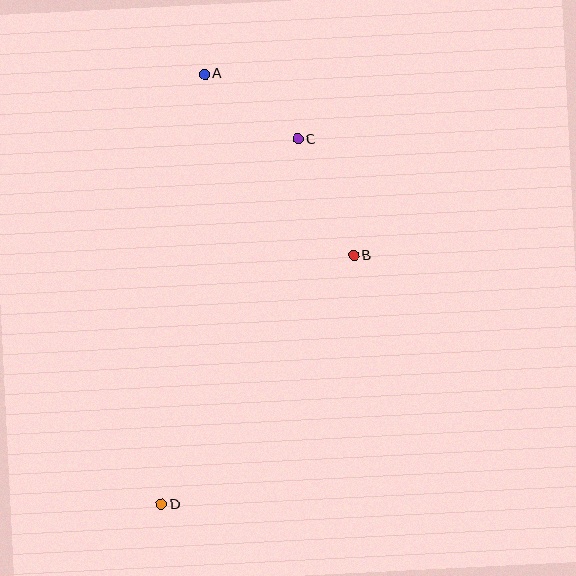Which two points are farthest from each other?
Points A and D are farthest from each other.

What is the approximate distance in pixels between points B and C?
The distance between B and C is approximately 129 pixels.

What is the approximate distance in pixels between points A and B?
The distance between A and B is approximately 235 pixels.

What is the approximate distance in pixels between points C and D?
The distance between C and D is approximately 390 pixels.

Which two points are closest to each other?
Points A and C are closest to each other.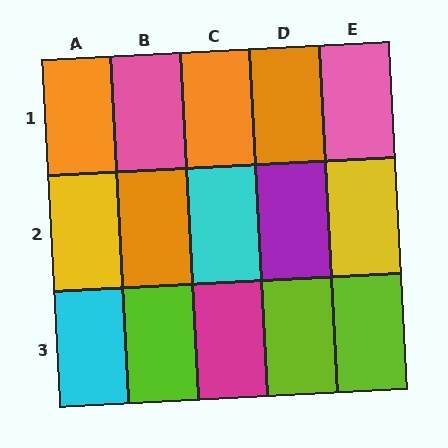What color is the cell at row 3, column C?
Magenta.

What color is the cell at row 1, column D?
Orange.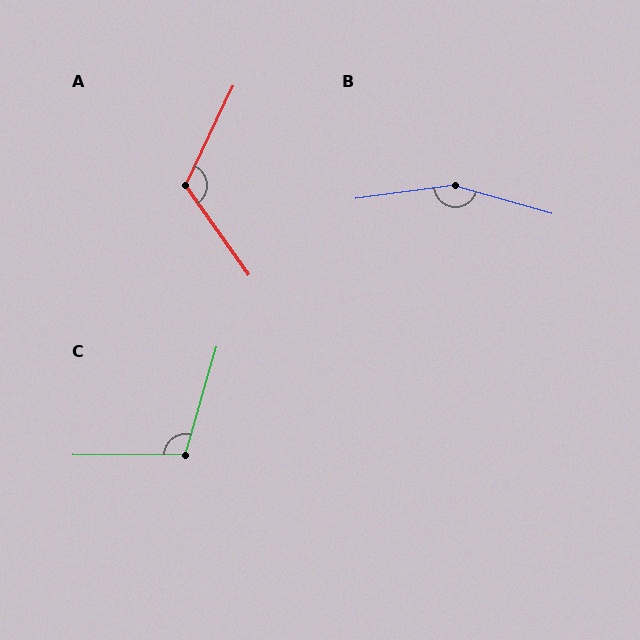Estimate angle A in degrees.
Approximately 119 degrees.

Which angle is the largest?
B, at approximately 156 degrees.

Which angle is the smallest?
C, at approximately 106 degrees.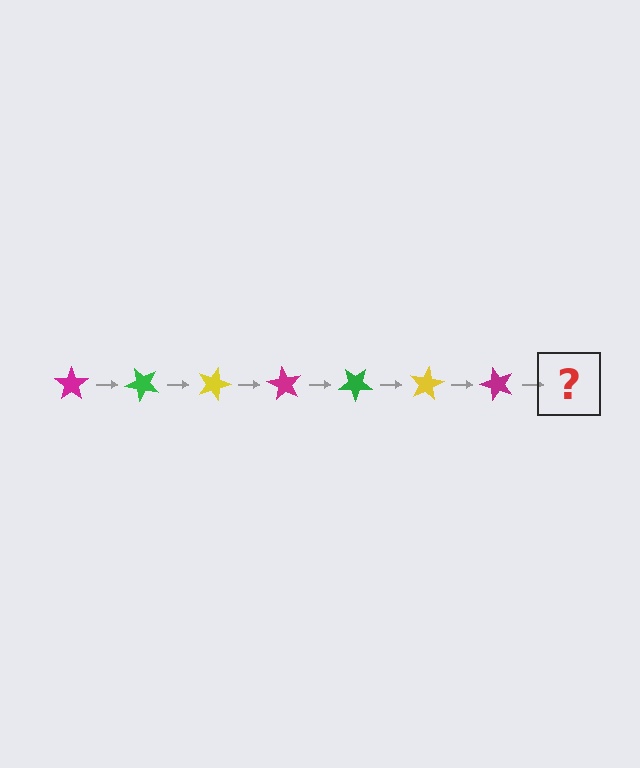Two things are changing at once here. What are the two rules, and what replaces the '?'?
The two rules are that it rotates 45 degrees each step and the color cycles through magenta, green, and yellow. The '?' should be a green star, rotated 315 degrees from the start.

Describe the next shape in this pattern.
It should be a green star, rotated 315 degrees from the start.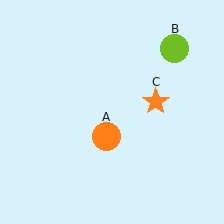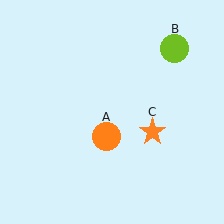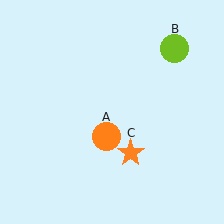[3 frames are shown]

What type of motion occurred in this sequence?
The orange star (object C) rotated clockwise around the center of the scene.